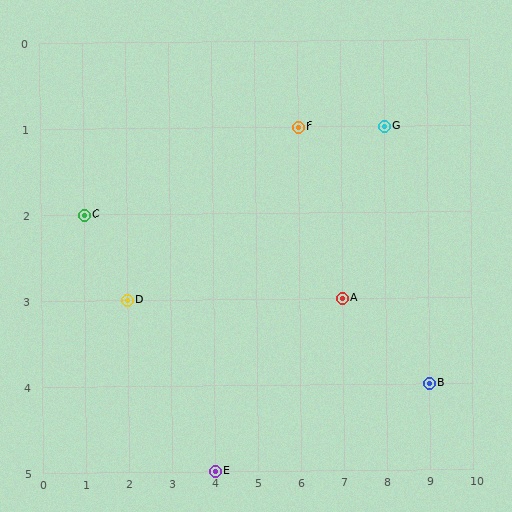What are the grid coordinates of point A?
Point A is at grid coordinates (7, 3).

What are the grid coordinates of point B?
Point B is at grid coordinates (9, 4).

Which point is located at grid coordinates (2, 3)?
Point D is at (2, 3).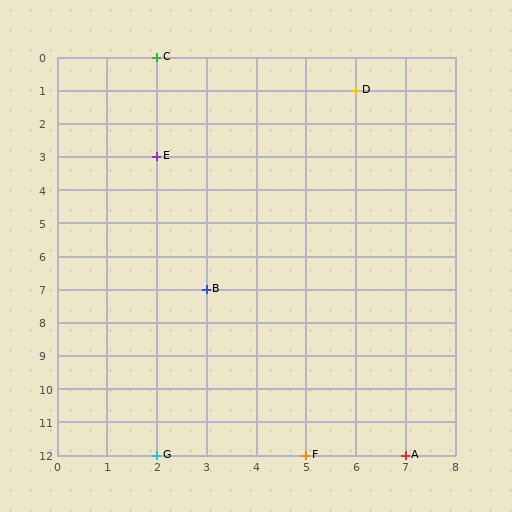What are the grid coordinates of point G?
Point G is at grid coordinates (2, 12).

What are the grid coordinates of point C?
Point C is at grid coordinates (2, 0).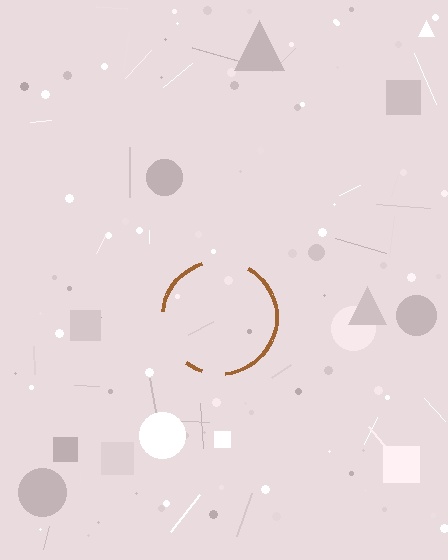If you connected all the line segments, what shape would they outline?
They would outline a circle.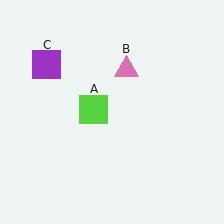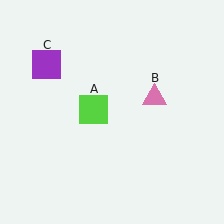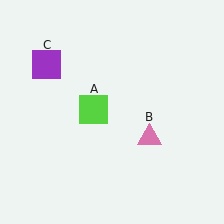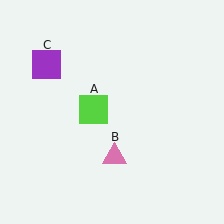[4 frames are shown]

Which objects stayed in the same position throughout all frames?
Lime square (object A) and purple square (object C) remained stationary.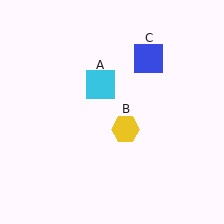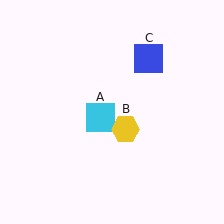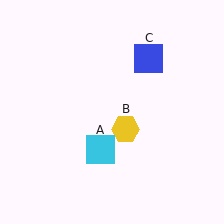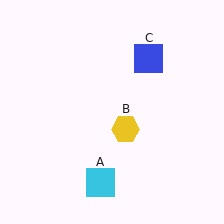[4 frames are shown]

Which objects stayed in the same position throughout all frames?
Yellow hexagon (object B) and blue square (object C) remained stationary.